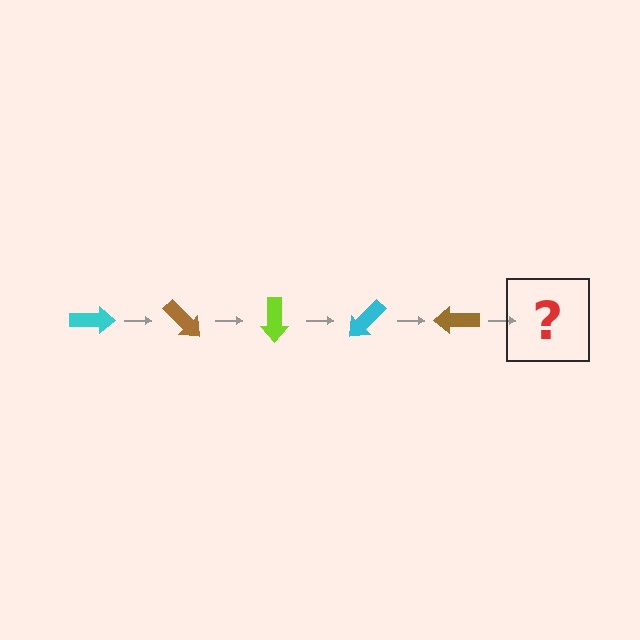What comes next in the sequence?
The next element should be a lime arrow, rotated 225 degrees from the start.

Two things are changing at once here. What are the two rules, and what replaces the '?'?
The two rules are that it rotates 45 degrees each step and the color cycles through cyan, brown, and lime. The '?' should be a lime arrow, rotated 225 degrees from the start.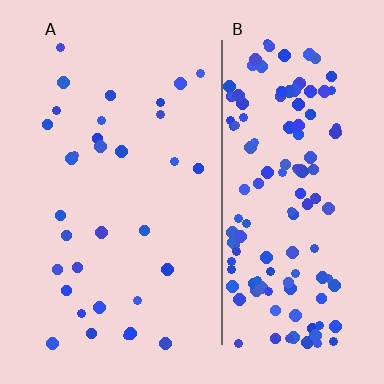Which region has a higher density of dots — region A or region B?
B (the right).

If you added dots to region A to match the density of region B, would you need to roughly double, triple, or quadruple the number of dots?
Approximately quadruple.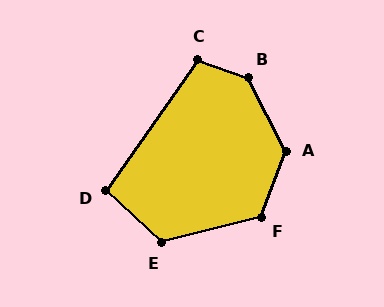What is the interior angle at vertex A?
Approximately 132 degrees (obtuse).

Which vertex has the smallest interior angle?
D, at approximately 98 degrees.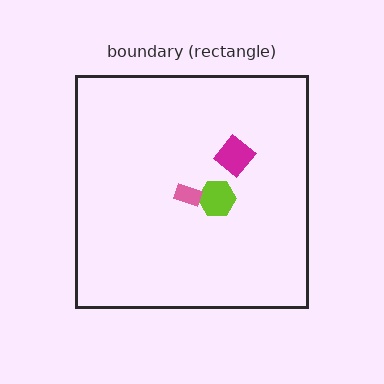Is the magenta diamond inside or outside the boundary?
Inside.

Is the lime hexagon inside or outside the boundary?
Inside.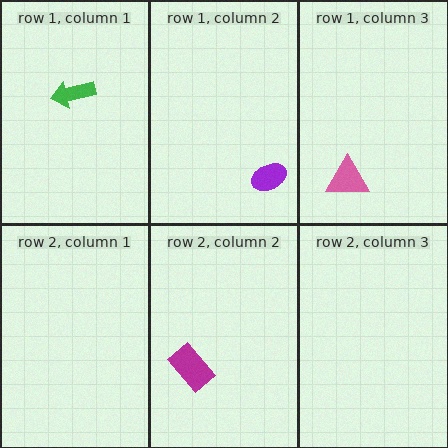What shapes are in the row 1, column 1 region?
The green arrow.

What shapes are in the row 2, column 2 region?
The magenta rectangle.